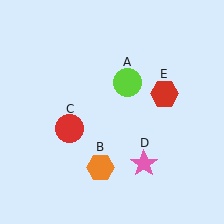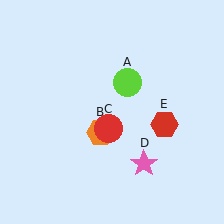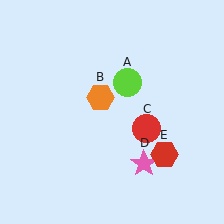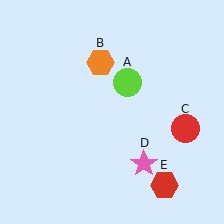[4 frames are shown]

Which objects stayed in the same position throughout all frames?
Lime circle (object A) and pink star (object D) remained stationary.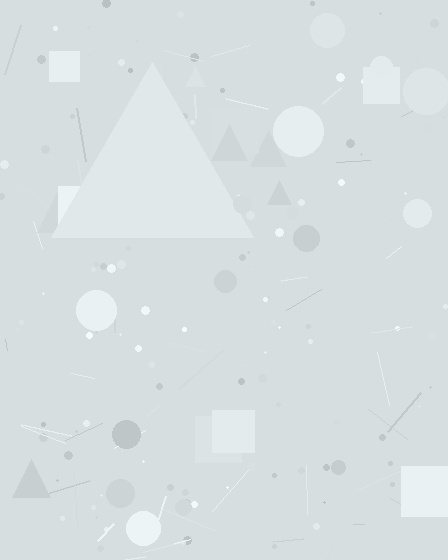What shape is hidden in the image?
A triangle is hidden in the image.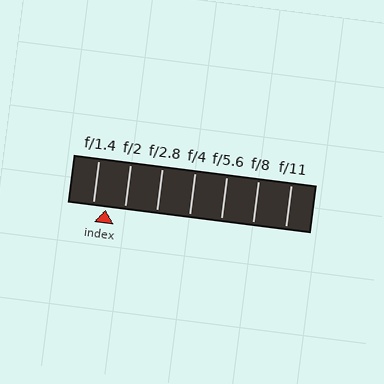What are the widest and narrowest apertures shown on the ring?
The widest aperture shown is f/1.4 and the narrowest is f/11.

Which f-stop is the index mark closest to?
The index mark is closest to f/1.4.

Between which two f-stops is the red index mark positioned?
The index mark is between f/1.4 and f/2.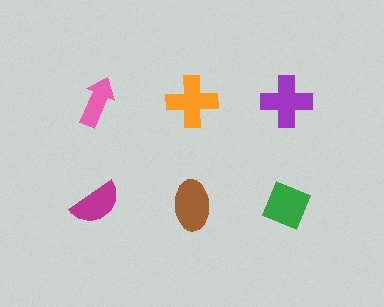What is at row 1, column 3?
A purple cross.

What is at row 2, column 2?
A brown ellipse.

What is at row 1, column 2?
An orange cross.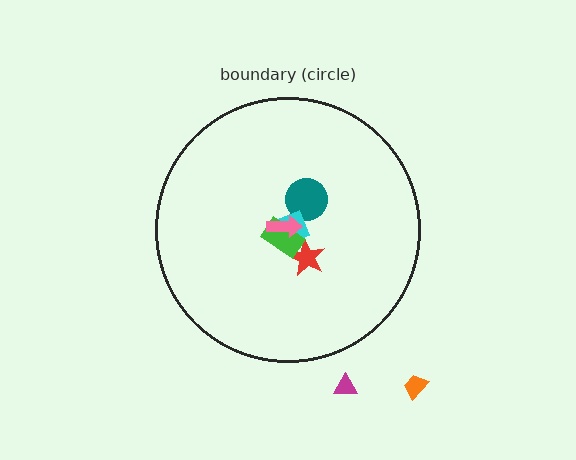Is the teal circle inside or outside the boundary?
Inside.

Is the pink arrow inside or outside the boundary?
Inside.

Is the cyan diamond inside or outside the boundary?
Inside.